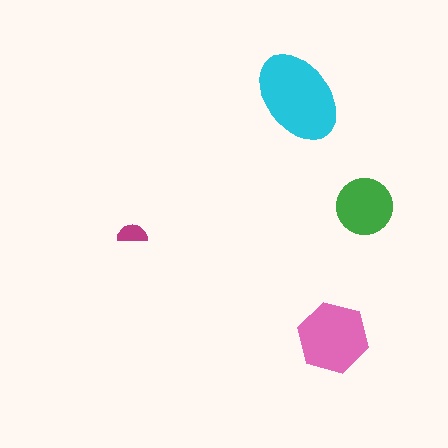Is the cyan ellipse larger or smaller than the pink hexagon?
Larger.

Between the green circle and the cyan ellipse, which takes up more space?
The cyan ellipse.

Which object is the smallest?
The magenta semicircle.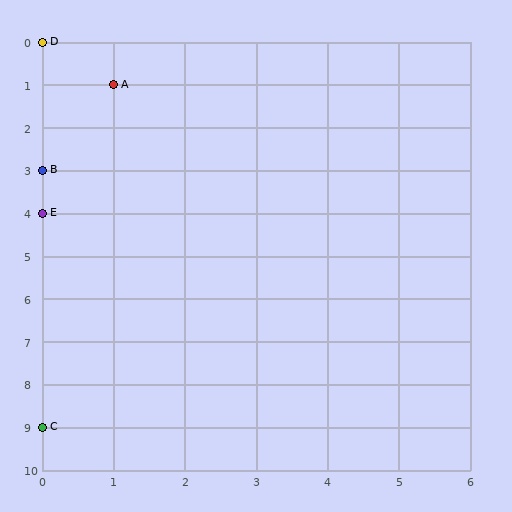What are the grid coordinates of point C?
Point C is at grid coordinates (0, 9).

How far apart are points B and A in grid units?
Points B and A are 1 column and 2 rows apart (about 2.2 grid units diagonally).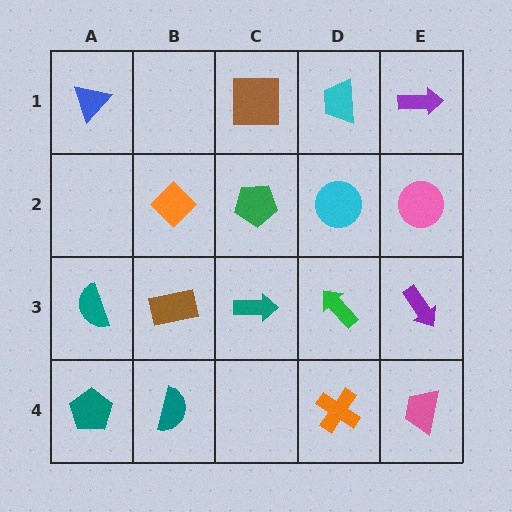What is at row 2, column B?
An orange diamond.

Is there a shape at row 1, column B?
No, that cell is empty.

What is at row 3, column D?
A green arrow.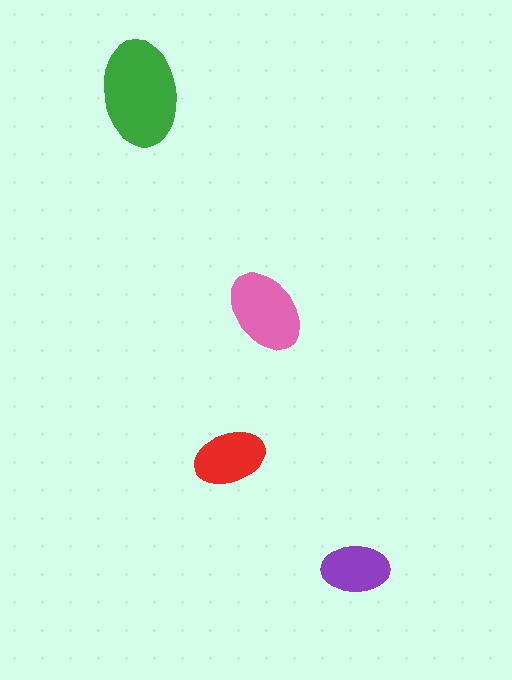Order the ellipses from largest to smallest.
the green one, the pink one, the red one, the purple one.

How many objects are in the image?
There are 4 objects in the image.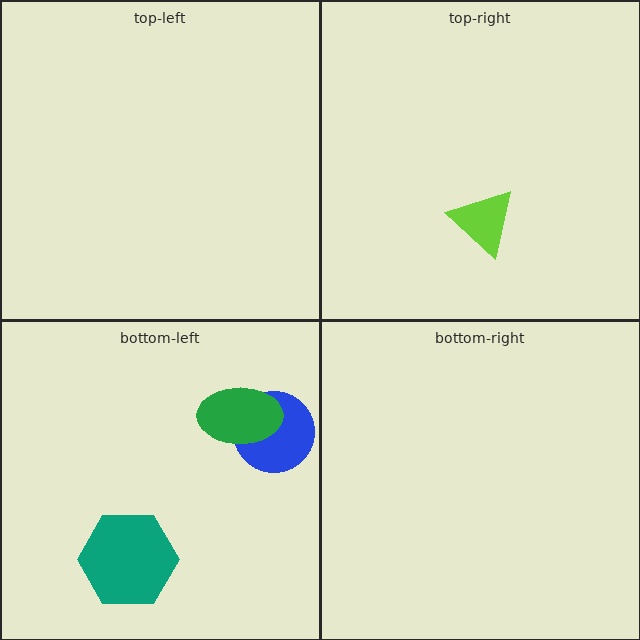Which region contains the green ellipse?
The bottom-left region.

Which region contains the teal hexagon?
The bottom-left region.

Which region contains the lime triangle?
The top-right region.